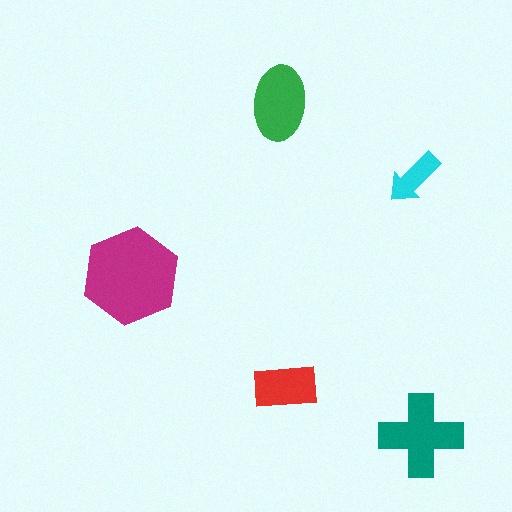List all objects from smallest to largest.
The cyan arrow, the red rectangle, the green ellipse, the teal cross, the magenta hexagon.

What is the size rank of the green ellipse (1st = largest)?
3rd.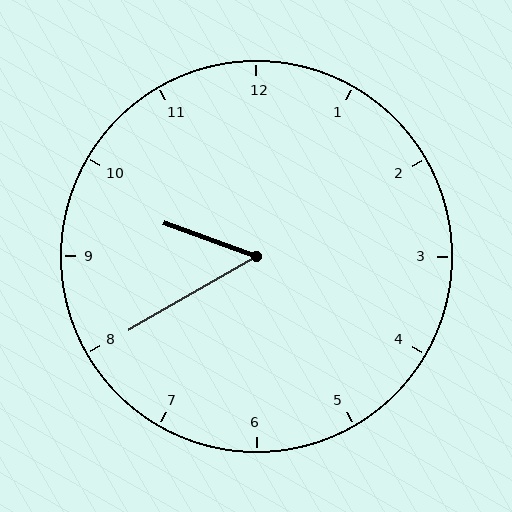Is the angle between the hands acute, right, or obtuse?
It is acute.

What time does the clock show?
9:40.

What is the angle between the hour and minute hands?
Approximately 50 degrees.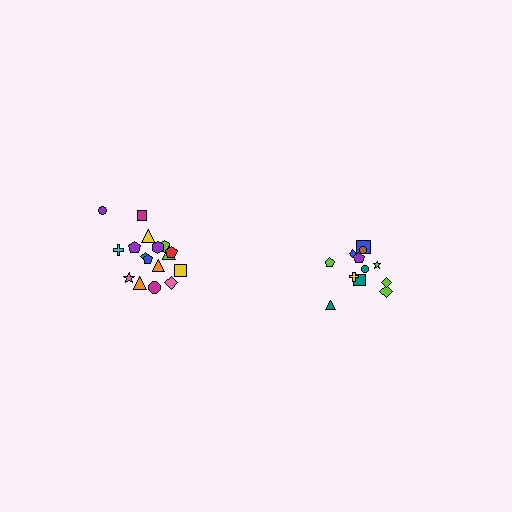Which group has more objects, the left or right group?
The left group.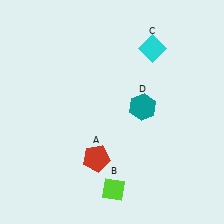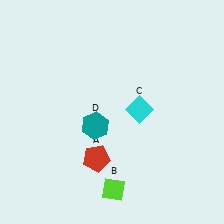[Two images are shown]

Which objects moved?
The objects that moved are: the cyan diamond (C), the teal hexagon (D).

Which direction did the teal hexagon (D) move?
The teal hexagon (D) moved left.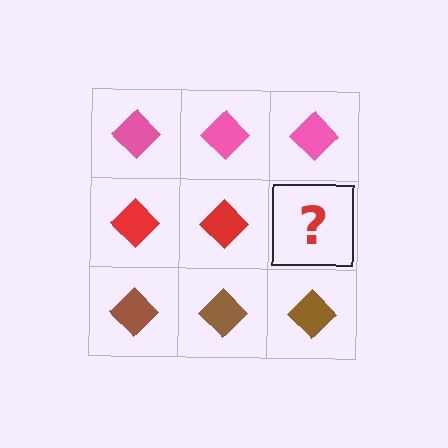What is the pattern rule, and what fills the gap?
The rule is that each row has a consistent color. The gap should be filled with a red diamond.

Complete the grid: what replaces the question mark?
The question mark should be replaced with a red diamond.